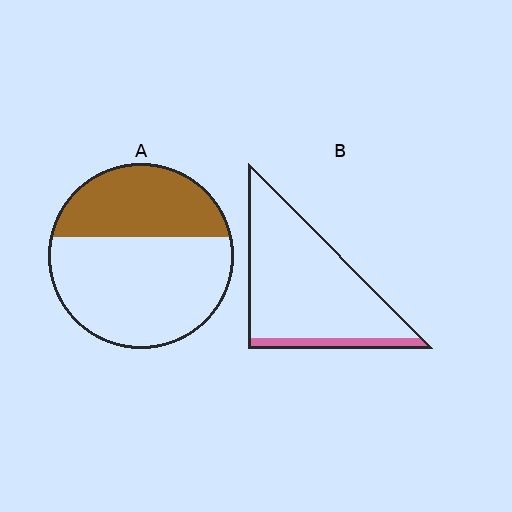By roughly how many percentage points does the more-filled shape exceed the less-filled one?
By roughly 25 percentage points (A over B).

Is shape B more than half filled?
No.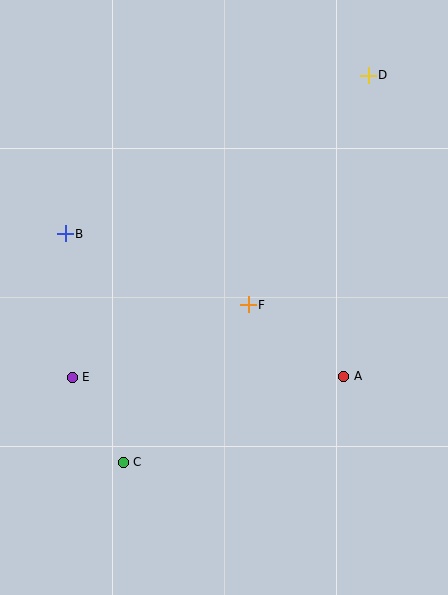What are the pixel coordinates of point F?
Point F is at (248, 305).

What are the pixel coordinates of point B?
Point B is at (65, 234).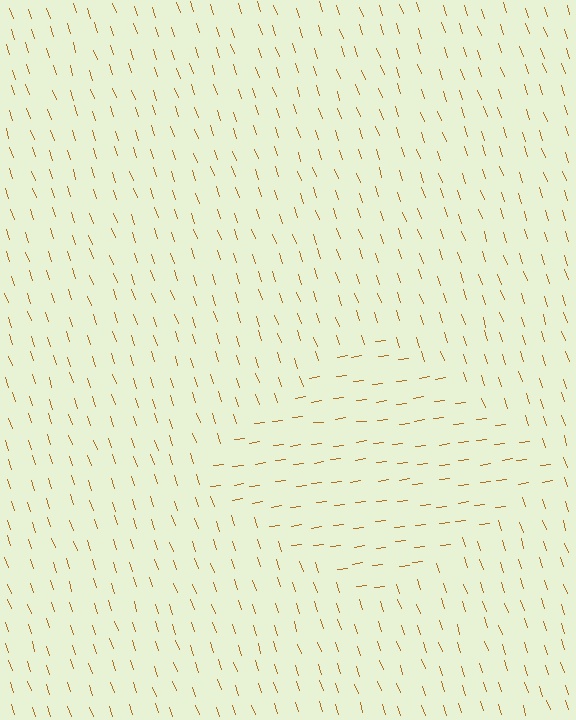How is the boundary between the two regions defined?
The boundary is defined purely by a change in line orientation (approximately 78 degrees difference). All lines are the same color and thickness.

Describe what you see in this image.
The image is filled with small brown line segments. A diamond region in the image has lines oriented differently from the surrounding lines, creating a visible texture boundary.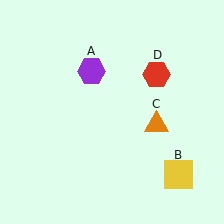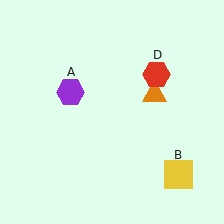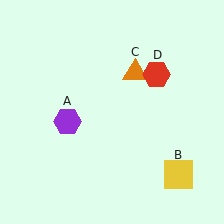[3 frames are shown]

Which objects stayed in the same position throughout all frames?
Yellow square (object B) and red hexagon (object D) remained stationary.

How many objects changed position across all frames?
2 objects changed position: purple hexagon (object A), orange triangle (object C).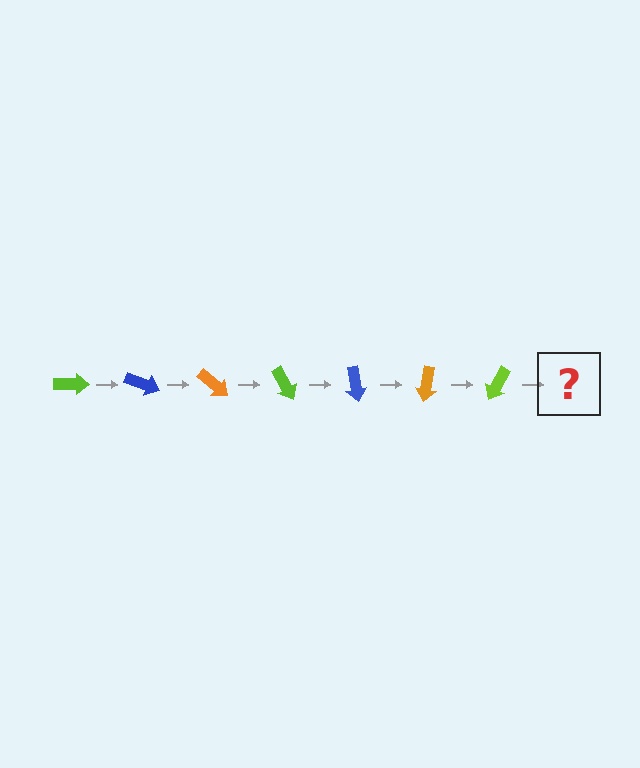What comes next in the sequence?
The next element should be a blue arrow, rotated 140 degrees from the start.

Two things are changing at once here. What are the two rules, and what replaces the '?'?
The two rules are that it rotates 20 degrees each step and the color cycles through lime, blue, and orange. The '?' should be a blue arrow, rotated 140 degrees from the start.